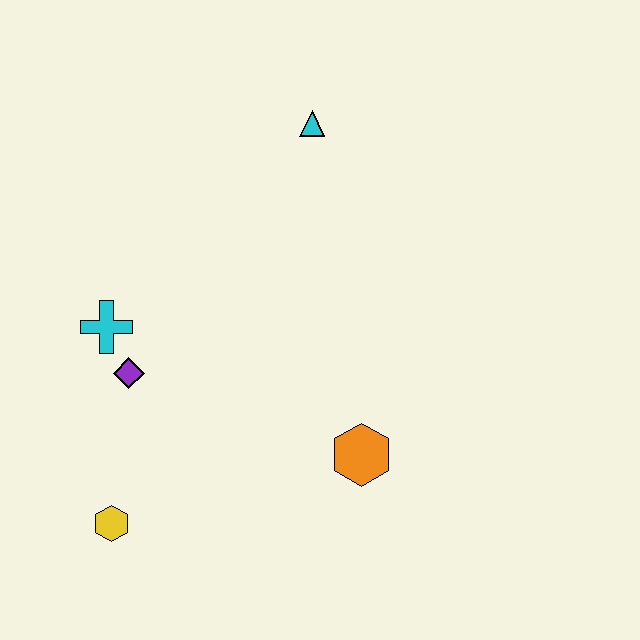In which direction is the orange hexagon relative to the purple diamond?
The orange hexagon is to the right of the purple diamond.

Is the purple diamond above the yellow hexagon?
Yes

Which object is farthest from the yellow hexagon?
The cyan triangle is farthest from the yellow hexagon.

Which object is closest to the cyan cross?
The purple diamond is closest to the cyan cross.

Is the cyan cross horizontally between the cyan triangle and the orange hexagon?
No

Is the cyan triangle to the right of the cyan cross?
Yes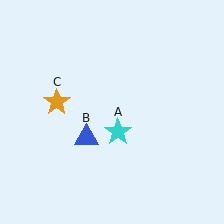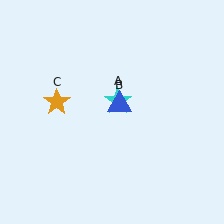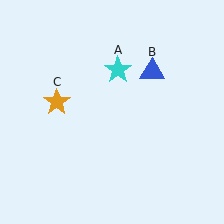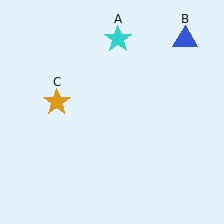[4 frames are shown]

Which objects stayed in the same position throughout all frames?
Orange star (object C) remained stationary.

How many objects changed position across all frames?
2 objects changed position: cyan star (object A), blue triangle (object B).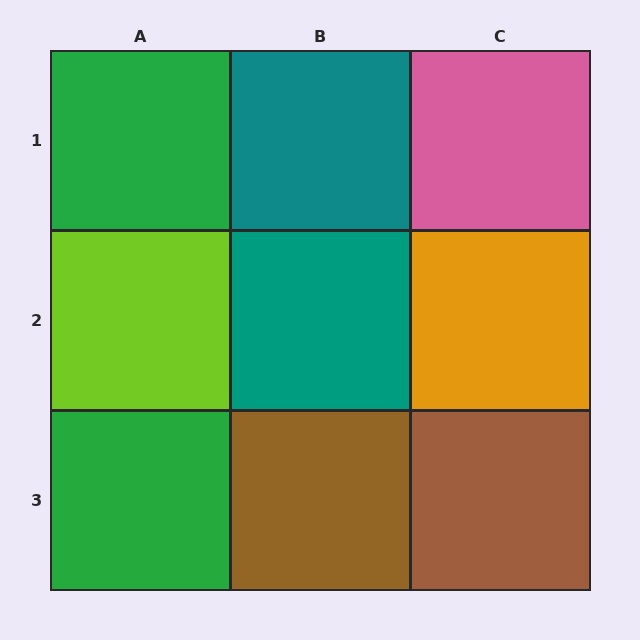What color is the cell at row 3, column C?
Brown.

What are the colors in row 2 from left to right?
Lime, teal, orange.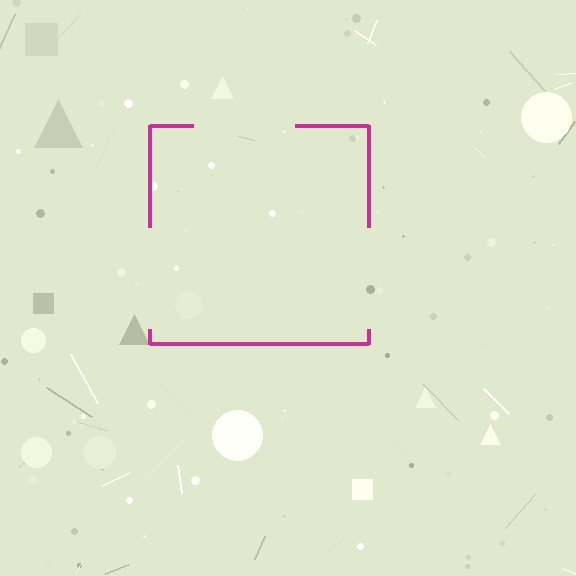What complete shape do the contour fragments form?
The contour fragments form a square.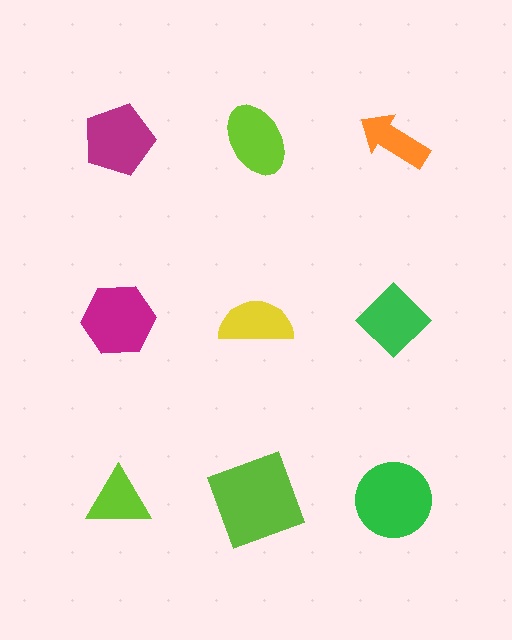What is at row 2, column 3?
A green diamond.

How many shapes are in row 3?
3 shapes.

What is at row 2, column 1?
A magenta hexagon.